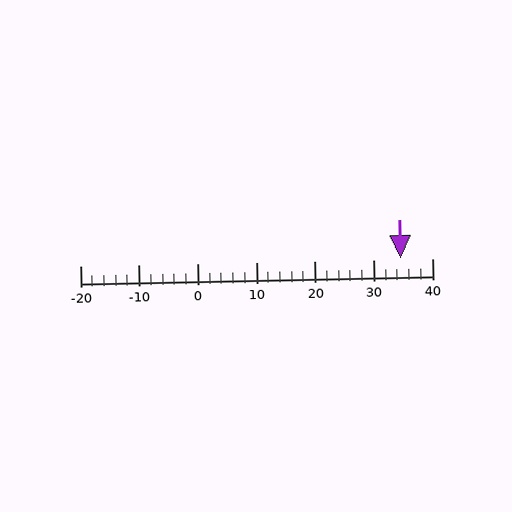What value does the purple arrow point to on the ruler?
The purple arrow points to approximately 35.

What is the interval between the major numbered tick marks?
The major tick marks are spaced 10 units apart.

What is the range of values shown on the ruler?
The ruler shows values from -20 to 40.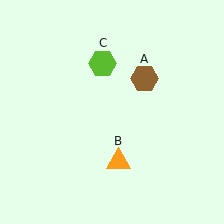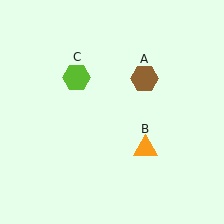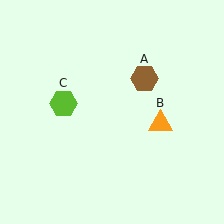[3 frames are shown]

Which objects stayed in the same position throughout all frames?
Brown hexagon (object A) remained stationary.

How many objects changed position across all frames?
2 objects changed position: orange triangle (object B), lime hexagon (object C).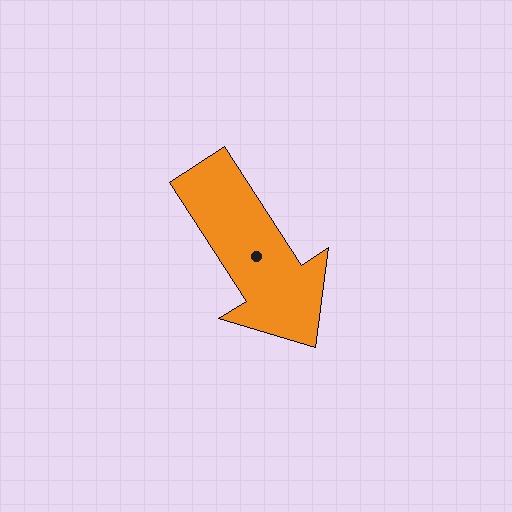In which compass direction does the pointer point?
Southeast.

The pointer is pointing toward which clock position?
Roughly 5 o'clock.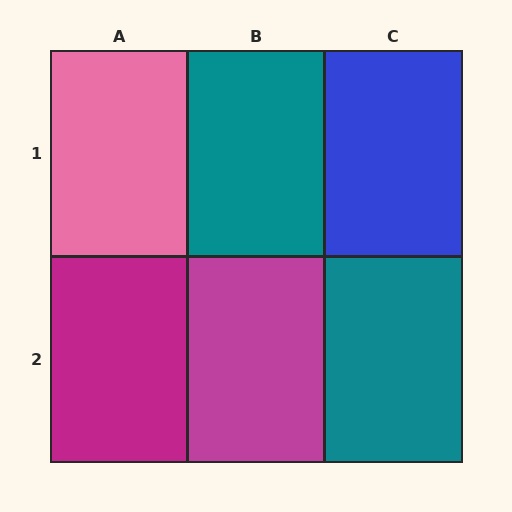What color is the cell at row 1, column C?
Blue.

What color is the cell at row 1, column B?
Teal.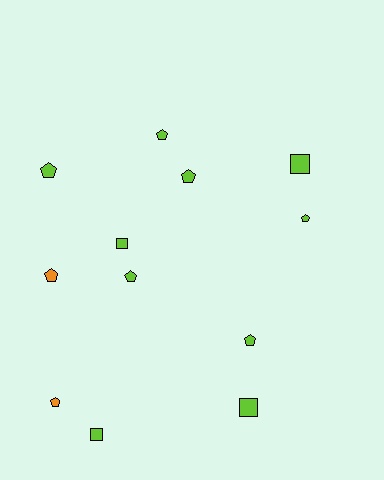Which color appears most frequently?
Lime, with 10 objects.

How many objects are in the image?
There are 12 objects.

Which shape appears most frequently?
Pentagon, with 8 objects.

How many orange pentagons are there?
There are 2 orange pentagons.